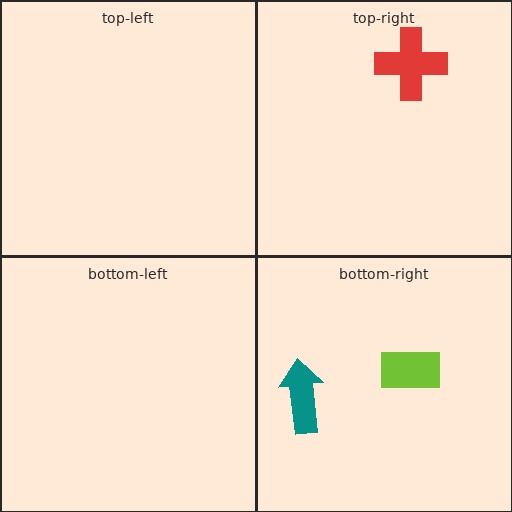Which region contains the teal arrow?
The bottom-right region.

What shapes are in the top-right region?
The red cross.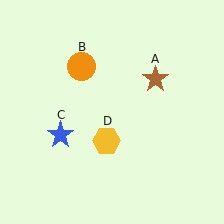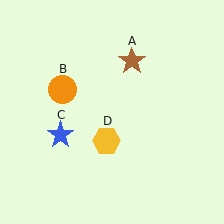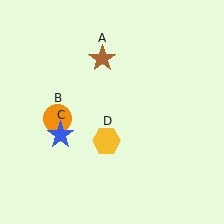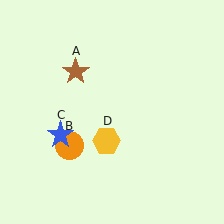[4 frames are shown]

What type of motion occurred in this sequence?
The brown star (object A), orange circle (object B) rotated counterclockwise around the center of the scene.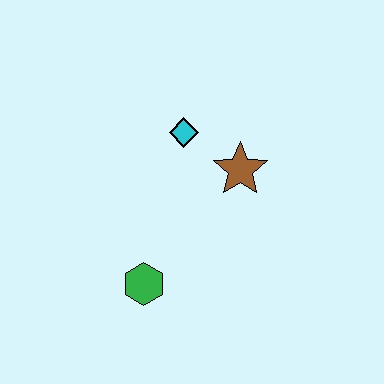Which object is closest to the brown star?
The cyan diamond is closest to the brown star.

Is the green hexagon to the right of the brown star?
No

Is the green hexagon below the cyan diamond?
Yes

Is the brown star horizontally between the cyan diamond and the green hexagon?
No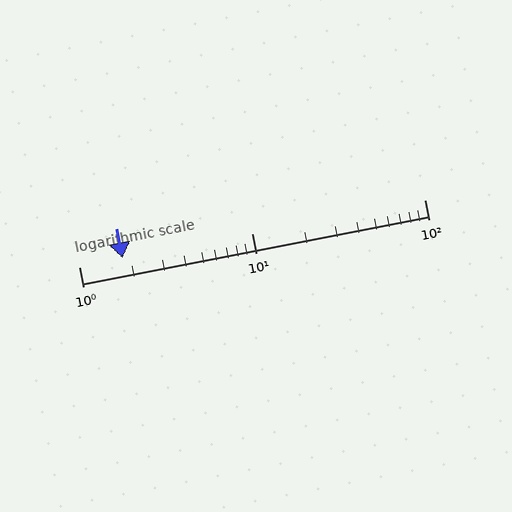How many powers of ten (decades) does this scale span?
The scale spans 2 decades, from 1 to 100.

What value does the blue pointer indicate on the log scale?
The pointer indicates approximately 1.8.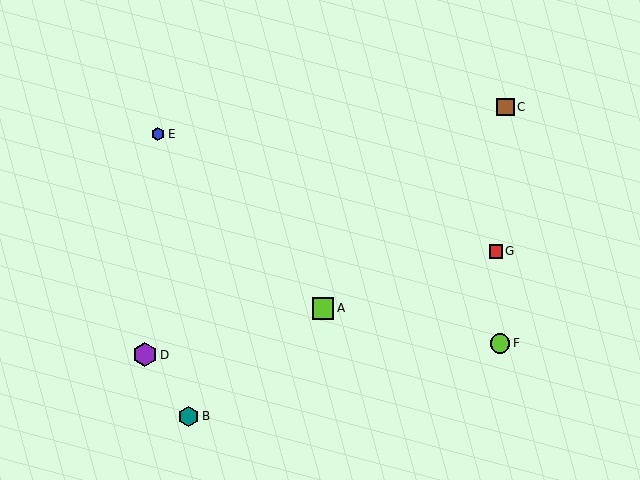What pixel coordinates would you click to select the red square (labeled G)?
Click at (496, 251) to select the red square G.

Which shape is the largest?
The purple hexagon (labeled D) is the largest.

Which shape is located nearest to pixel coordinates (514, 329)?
The lime circle (labeled F) at (500, 343) is nearest to that location.